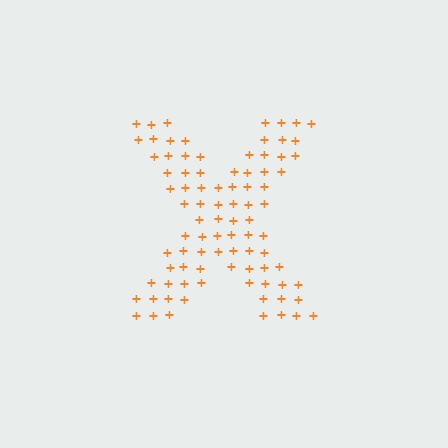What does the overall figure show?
The overall figure shows the letter X.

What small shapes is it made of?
It is made of small plus signs.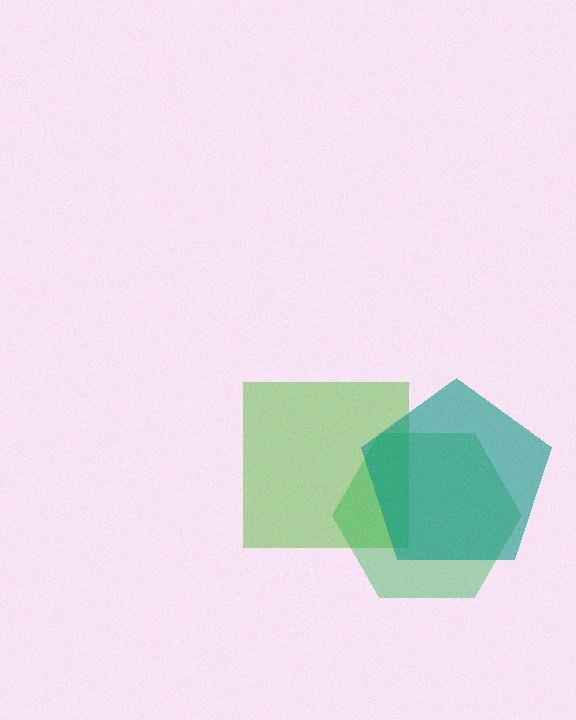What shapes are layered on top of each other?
The layered shapes are: a lime square, a green hexagon, a teal pentagon.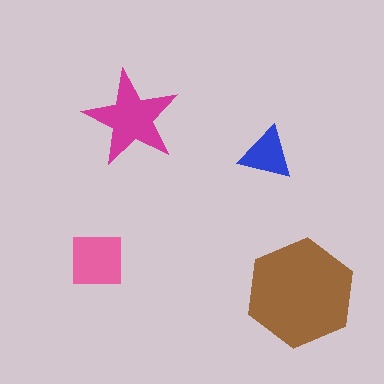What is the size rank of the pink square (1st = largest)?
3rd.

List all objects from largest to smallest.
The brown hexagon, the magenta star, the pink square, the blue triangle.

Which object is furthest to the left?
The pink square is leftmost.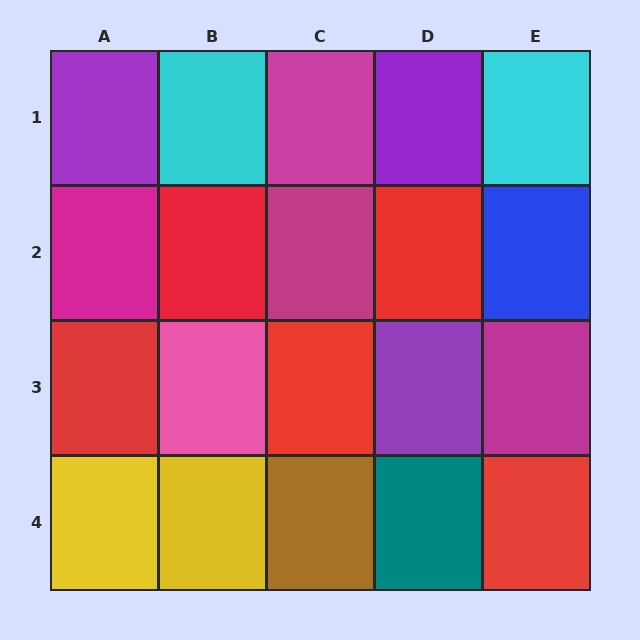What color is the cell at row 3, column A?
Red.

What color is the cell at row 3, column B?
Pink.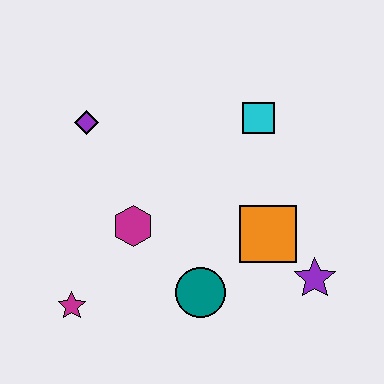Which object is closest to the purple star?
The orange square is closest to the purple star.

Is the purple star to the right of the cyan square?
Yes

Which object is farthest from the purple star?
The purple diamond is farthest from the purple star.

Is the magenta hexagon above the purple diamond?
No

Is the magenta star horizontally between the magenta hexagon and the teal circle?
No